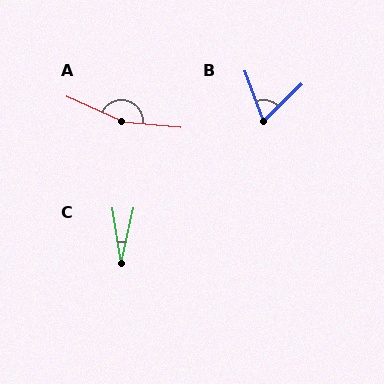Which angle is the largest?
A, at approximately 161 degrees.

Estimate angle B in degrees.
Approximately 66 degrees.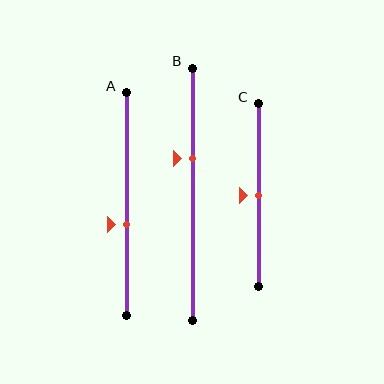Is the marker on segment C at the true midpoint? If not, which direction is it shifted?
Yes, the marker on segment C is at the true midpoint.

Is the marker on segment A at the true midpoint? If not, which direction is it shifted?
No, the marker on segment A is shifted downward by about 9% of the segment length.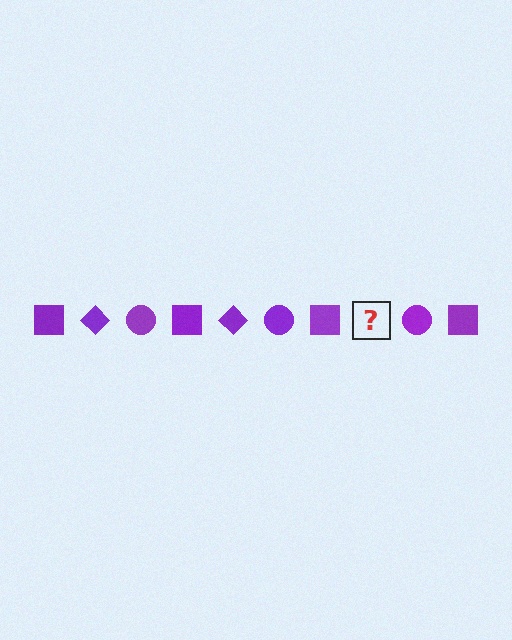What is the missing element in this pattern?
The missing element is a purple diamond.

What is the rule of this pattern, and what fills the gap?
The rule is that the pattern cycles through square, diamond, circle shapes in purple. The gap should be filled with a purple diamond.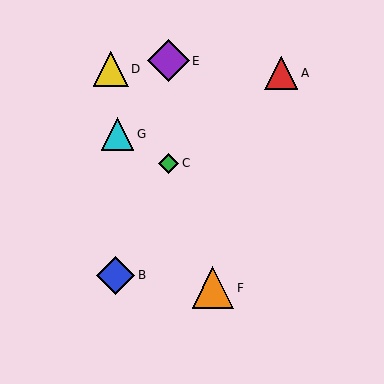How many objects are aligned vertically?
2 objects (C, E) are aligned vertically.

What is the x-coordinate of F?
Object F is at x≈213.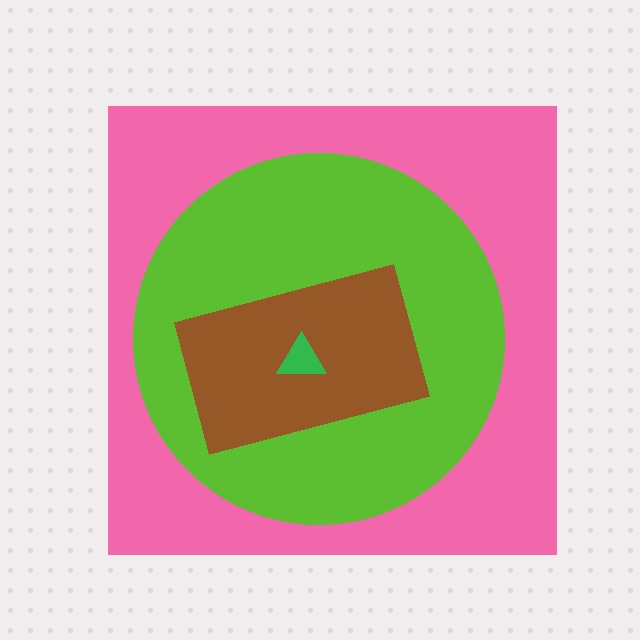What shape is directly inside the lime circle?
The brown rectangle.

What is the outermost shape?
The pink square.